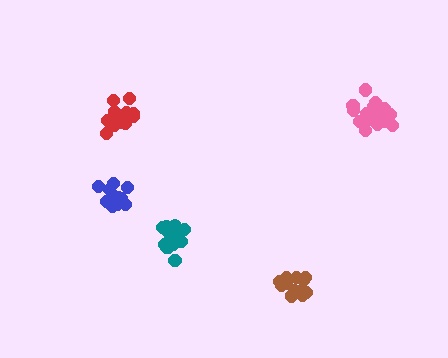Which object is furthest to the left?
The blue cluster is leftmost.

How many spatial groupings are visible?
There are 5 spatial groupings.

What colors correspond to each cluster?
The clusters are colored: teal, blue, brown, pink, red.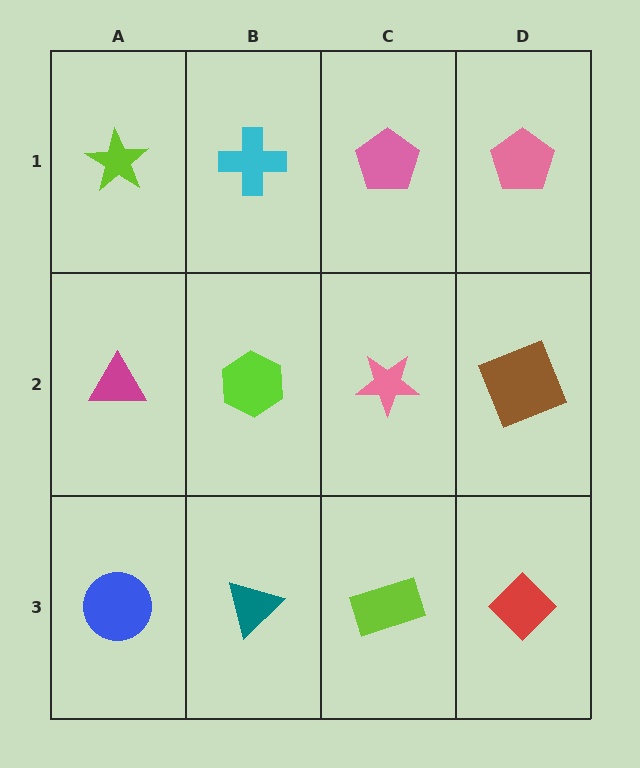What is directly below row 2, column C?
A lime rectangle.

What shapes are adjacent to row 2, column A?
A lime star (row 1, column A), a blue circle (row 3, column A), a lime hexagon (row 2, column B).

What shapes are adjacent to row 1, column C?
A pink star (row 2, column C), a cyan cross (row 1, column B), a pink pentagon (row 1, column D).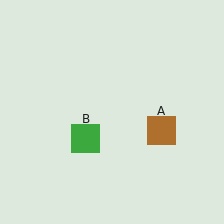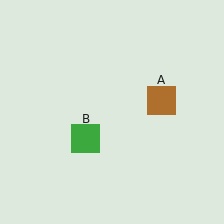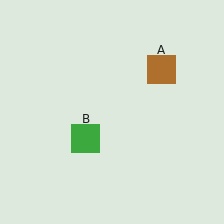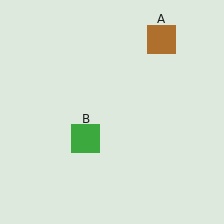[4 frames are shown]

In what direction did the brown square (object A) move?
The brown square (object A) moved up.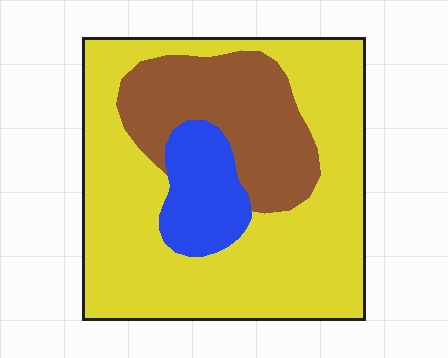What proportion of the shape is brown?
Brown covers roughly 25% of the shape.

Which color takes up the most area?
Yellow, at roughly 65%.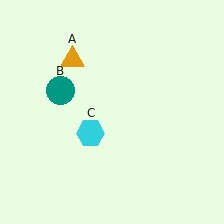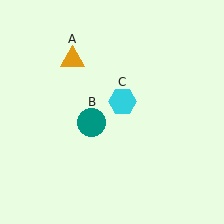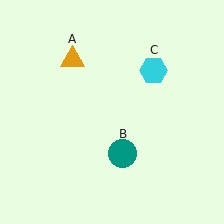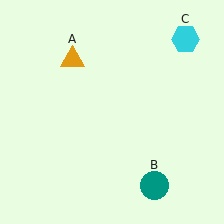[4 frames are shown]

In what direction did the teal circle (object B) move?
The teal circle (object B) moved down and to the right.